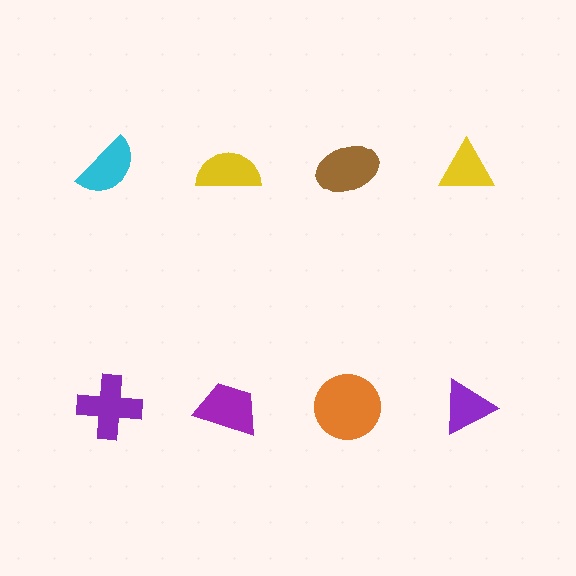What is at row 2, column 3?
An orange circle.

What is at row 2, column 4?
A purple triangle.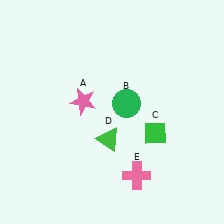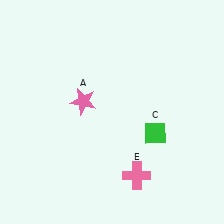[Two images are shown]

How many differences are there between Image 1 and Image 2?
There are 2 differences between the two images.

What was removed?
The green triangle (D), the green circle (B) were removed in Image 2.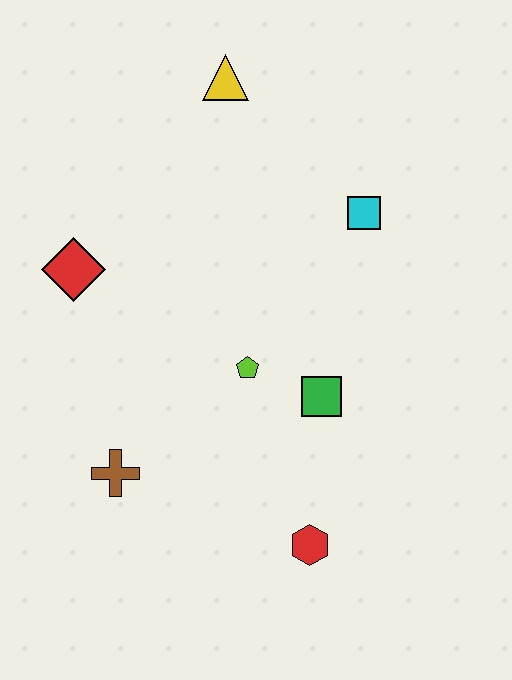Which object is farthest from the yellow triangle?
The red hexagon is farthest from the yellow triangle.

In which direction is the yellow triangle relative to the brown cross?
The yellow triangle is above the brown cross.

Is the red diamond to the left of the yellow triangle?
Yes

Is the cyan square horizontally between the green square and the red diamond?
No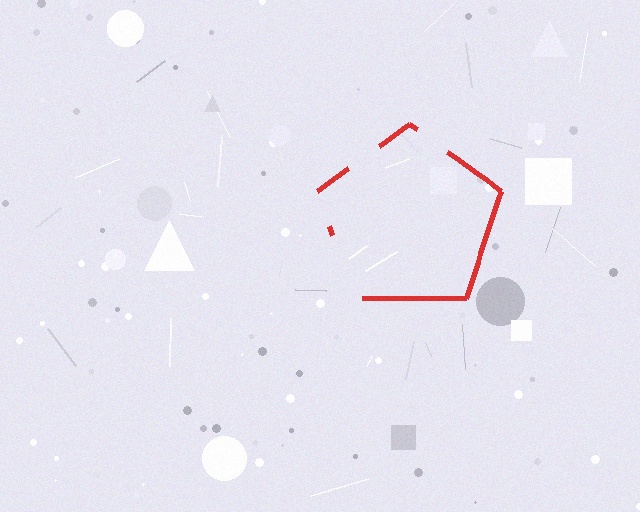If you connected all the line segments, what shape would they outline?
They would outline a pentagon.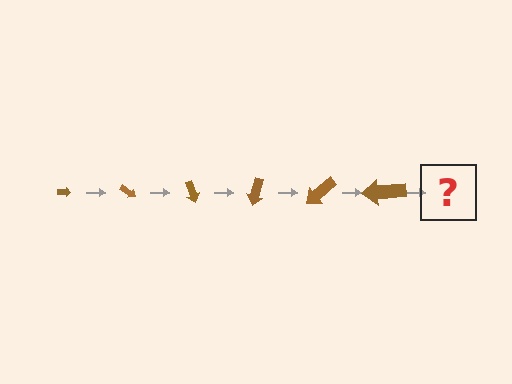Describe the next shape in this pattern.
It should be an arrow, larger than the previous one and rotated 210 degrees from the start.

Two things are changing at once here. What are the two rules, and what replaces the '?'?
The two rules are that the arrow grows larger each step and it rotates 35 degrees each step. The '?' should be an arrow, larger than the previous one and rotated 210 degrees from the start.